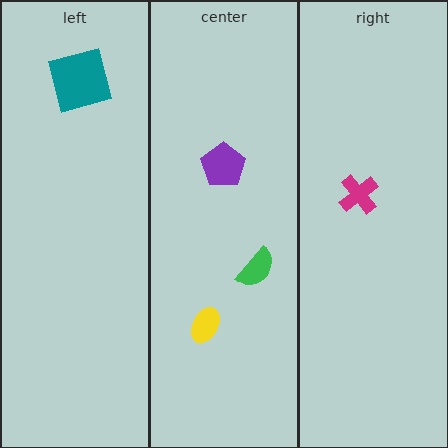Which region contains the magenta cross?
The right region.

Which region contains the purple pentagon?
The center region.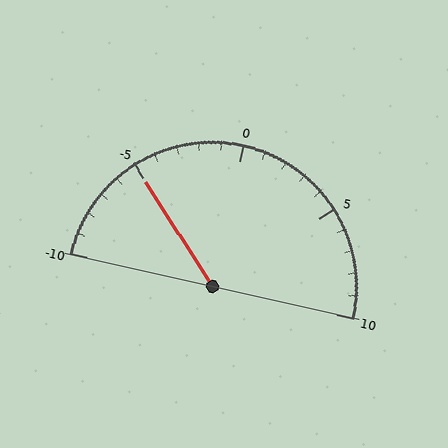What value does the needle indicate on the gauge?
The needle indicates approximately -5.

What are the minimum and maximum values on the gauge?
The gauge ranges from -10 to 10.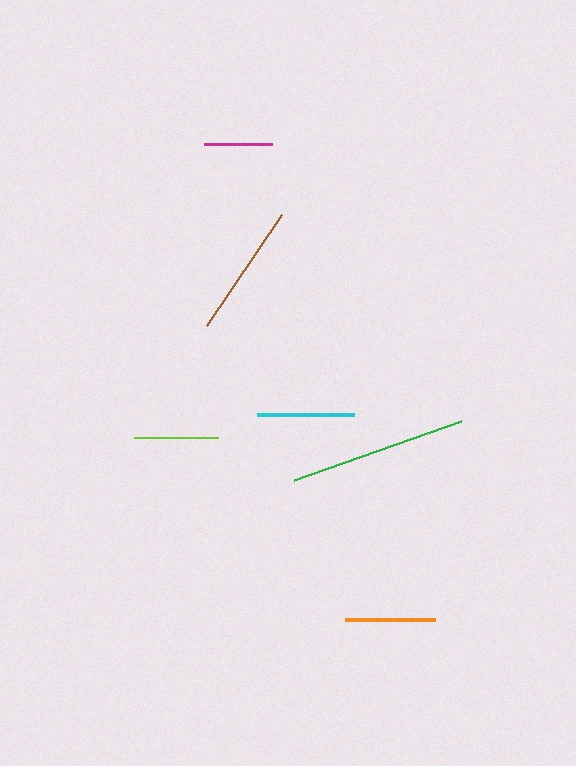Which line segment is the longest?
The green line is the longest at approximately 178 pixels.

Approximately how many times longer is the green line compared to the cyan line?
The green line is approximately 1.8 times the length of the cyan line.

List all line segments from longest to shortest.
From longest to shortest: green, brown, cyan, orange, lime, magenta.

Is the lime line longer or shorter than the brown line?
The brown line is longer than the lime line.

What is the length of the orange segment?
The orange segment is approximately 91 pixels long.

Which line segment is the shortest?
The magenta line is the shortest at approximately 68 pixels.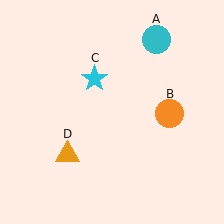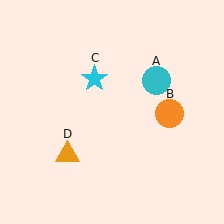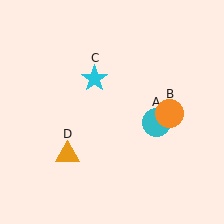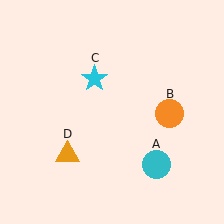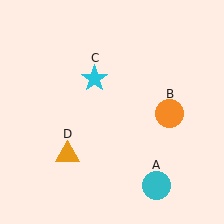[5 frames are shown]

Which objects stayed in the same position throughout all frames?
Orange circle (object B) and cyan star (object C) and orange triangle (object D) remained stationary.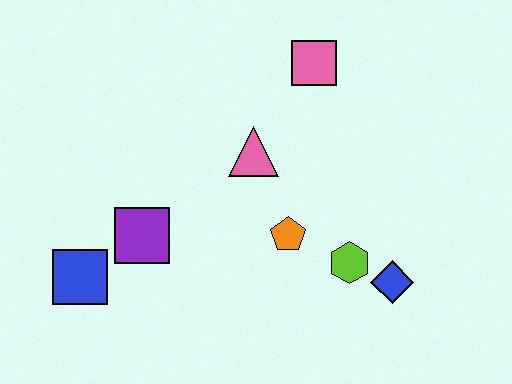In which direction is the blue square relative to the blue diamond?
The blue square is to the left of the blue diamond.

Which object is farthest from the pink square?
The blue square is farthest from the pink square.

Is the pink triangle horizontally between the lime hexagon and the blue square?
Yes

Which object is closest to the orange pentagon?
The lime hexagon is closest to the orange pentagon.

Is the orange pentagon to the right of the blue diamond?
No